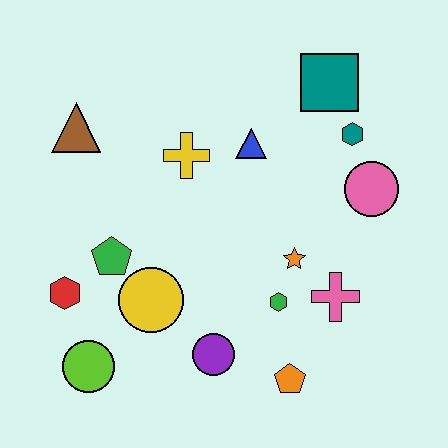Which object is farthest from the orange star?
The brown triangle is farthest from the orange star.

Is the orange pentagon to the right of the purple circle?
Yes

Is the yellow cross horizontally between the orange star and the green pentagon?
Yes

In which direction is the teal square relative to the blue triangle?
The teal square is to the right of the blue triangle.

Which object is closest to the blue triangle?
The yellow cross is closest to the blue triangle.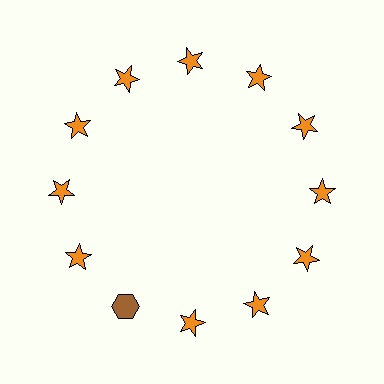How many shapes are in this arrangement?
There are 12 shapes arranged in a ring pattern.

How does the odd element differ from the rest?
It differs in both color (brown instead of orange) and shape (hexagon instead of star).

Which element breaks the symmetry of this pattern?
The brown hexagon at roughly the 7 o'clock position breaks the symmetry. All other shapes are orange stars.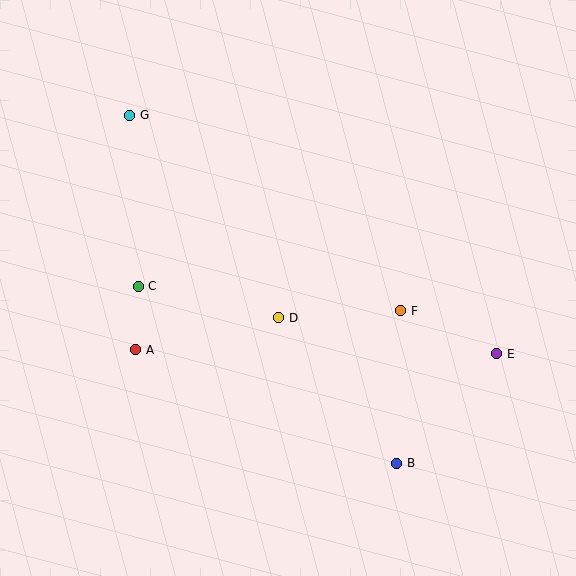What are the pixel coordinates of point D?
Point D is at (279, 318).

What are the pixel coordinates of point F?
Point F is at (401, 311).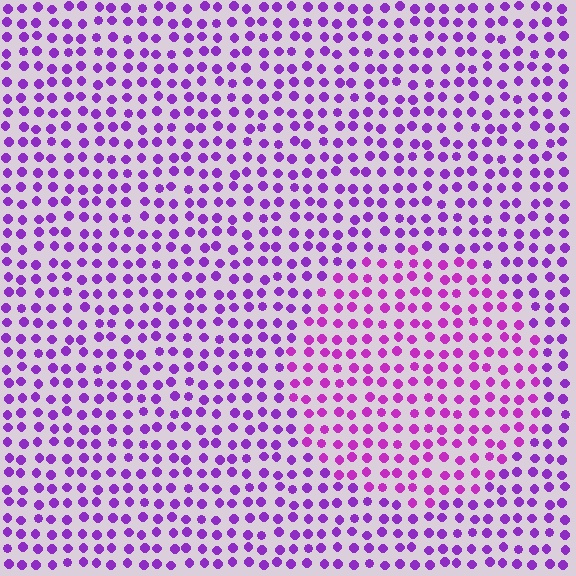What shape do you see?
I see a circle.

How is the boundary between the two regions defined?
The boundary is defined purely by a slight shift in hue (about 22 degrees). Spacing, size, and orientation are identical on both sides.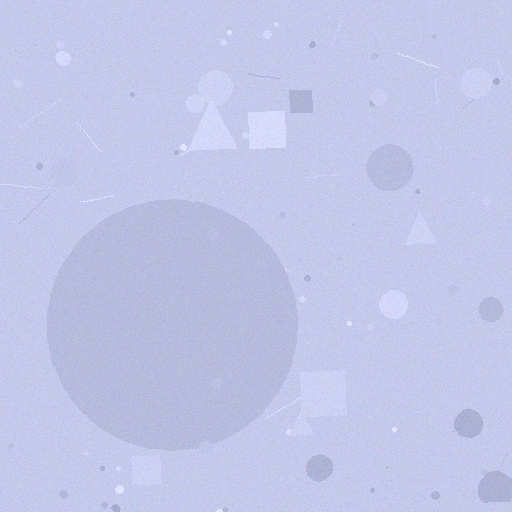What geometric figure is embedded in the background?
A circle is embedded in the background.